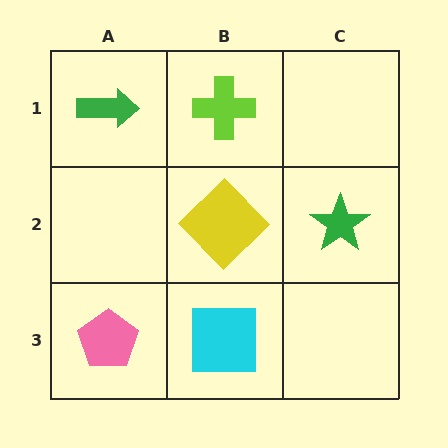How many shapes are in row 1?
2 shapes.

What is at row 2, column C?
A green star.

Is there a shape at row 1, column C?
No, that cell is empty.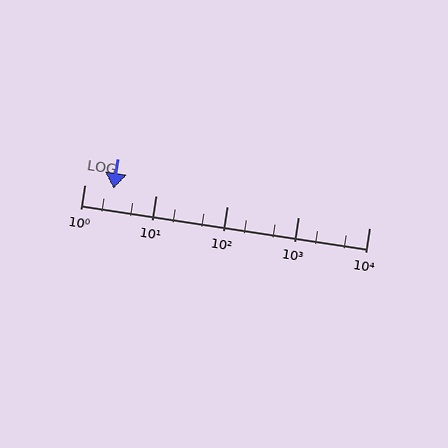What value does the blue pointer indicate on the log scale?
The pointer indicates approximately 2.6.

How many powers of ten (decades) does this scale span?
The scale spans 4 decades, from 1 to 10000.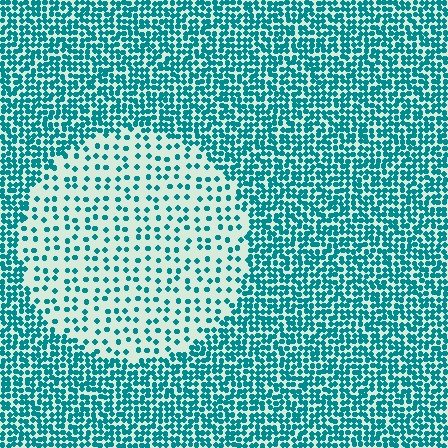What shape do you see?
I see a circle.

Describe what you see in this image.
The image contains small teal elements arranged at two different densities. A circle-shaped region is visible where the elements are less densely packed than the surrounding area.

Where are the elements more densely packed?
The elements are more densely packed outside the circle boundary.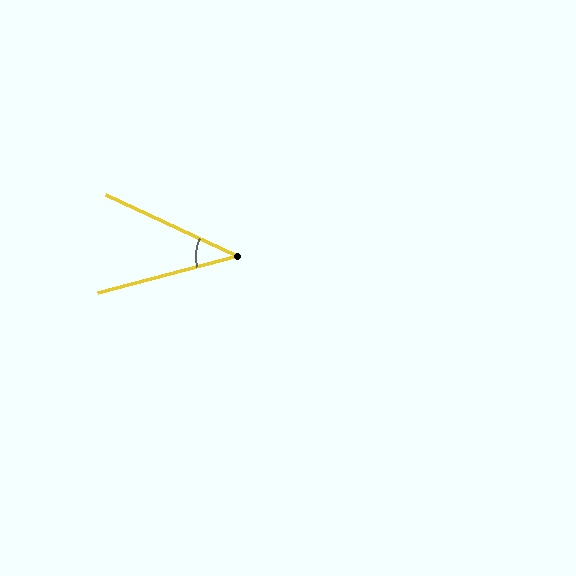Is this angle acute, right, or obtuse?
It is acute.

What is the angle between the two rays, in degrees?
Approximately 40 degrees.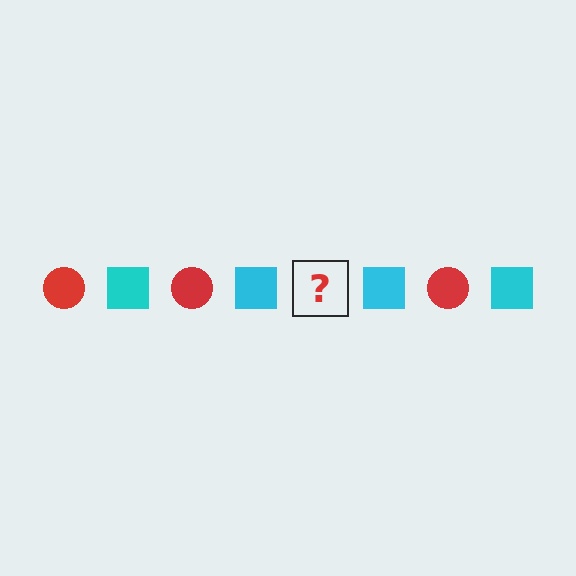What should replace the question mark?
The question mark should be replaced with a red circle.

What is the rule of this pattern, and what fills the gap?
The rule is that the pattern alternates between red circle and cyan square. The gap should be filled with a red circle.